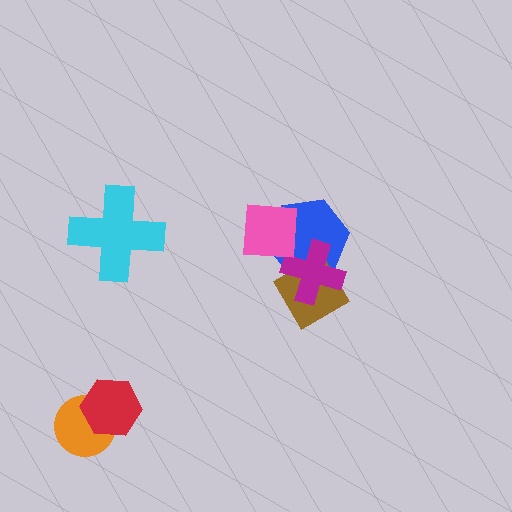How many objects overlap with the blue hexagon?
3 objects overlap with the blue hexagon.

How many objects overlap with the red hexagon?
1 object overlaps with the red hexagon.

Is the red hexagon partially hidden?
No, no other shape covers it.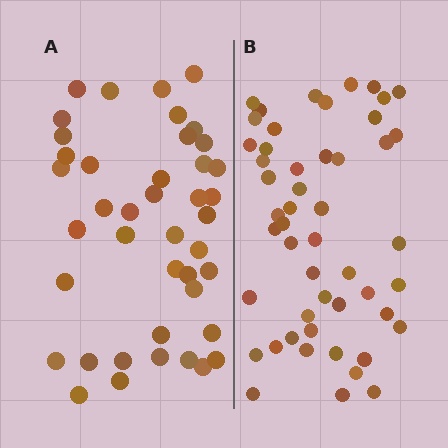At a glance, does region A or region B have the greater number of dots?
Region B (the right region) has more dots.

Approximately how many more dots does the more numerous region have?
Region B has roughly 8 or so more dots than region A.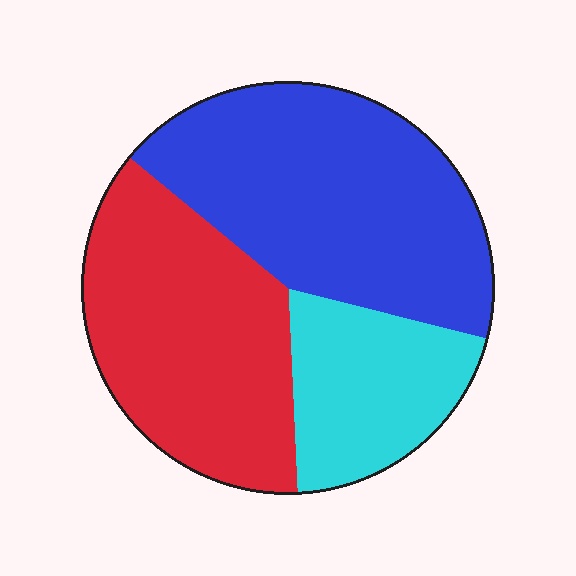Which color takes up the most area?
Blue, at roughly 45%.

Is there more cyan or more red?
Red.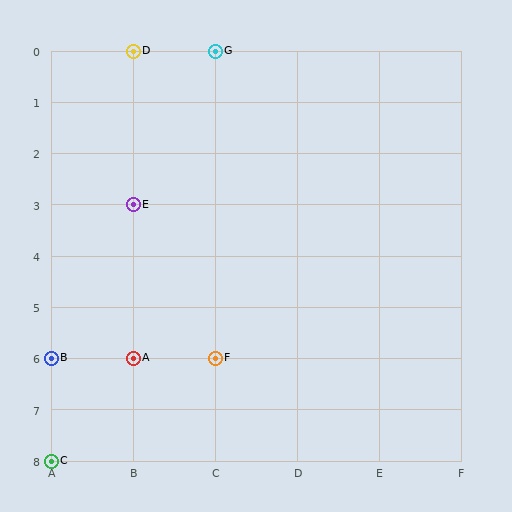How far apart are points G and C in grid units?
Points G and C are 2 columns and 8 rows apart (about 8.2 grid units diagonally).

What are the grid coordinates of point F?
Point F is at grid coordinates (C, 6).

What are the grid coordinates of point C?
Point C is at grid coordinates (A, 8).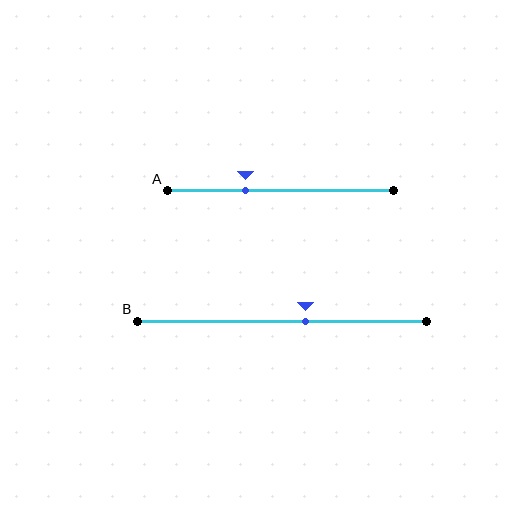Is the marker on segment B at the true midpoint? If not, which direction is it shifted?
No, the marker on segment B is shifted to the right by about 8% of the segment length.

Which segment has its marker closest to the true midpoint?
Segment B has its marker closest to the true midpoint.